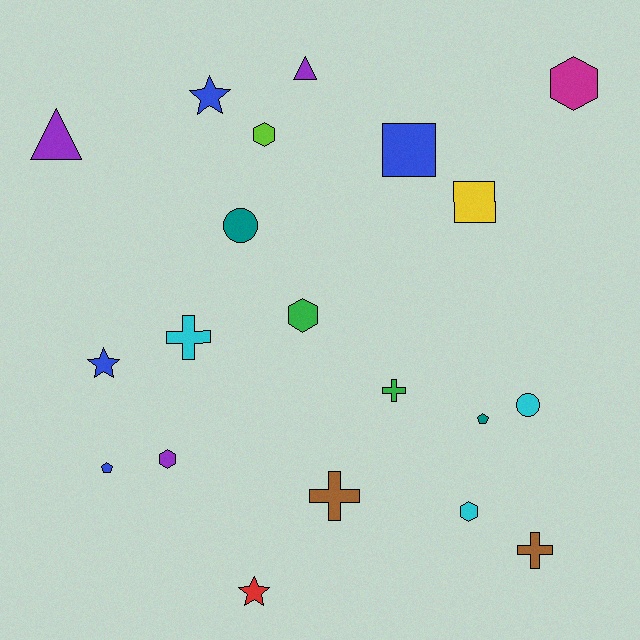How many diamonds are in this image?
There are no diamonds.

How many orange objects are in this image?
There are no orange objects.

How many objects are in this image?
There are 20 objects.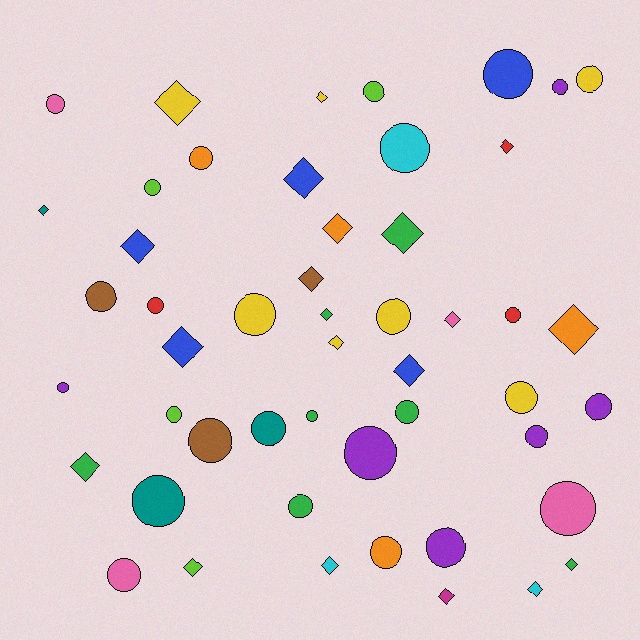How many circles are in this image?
There are 29 circles.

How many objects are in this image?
There are 50 objects.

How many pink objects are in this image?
There are 4 pink objects.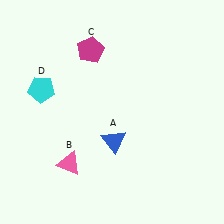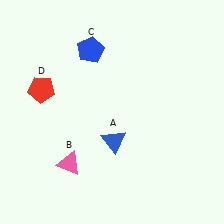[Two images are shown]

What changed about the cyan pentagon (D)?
In Image 1, D is cyan. In Image 2, it changed to red.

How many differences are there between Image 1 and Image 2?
There are 2 differences between the two images.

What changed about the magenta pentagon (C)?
In Image 1, C is magenta. In Image 2, it changed to blue.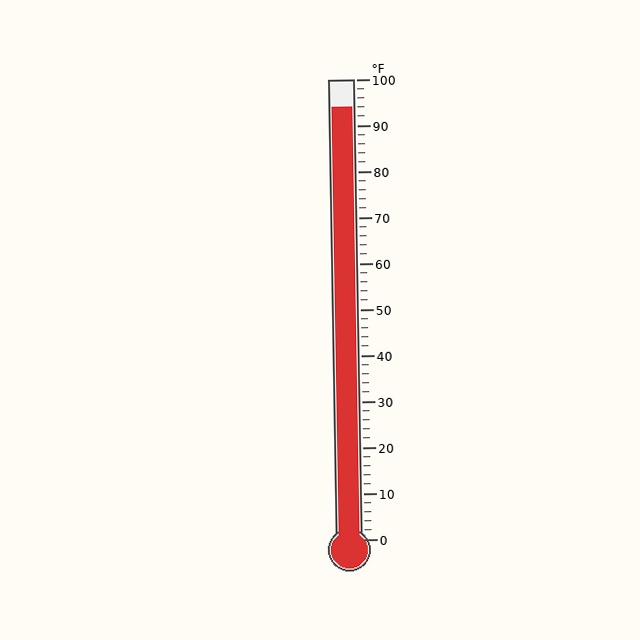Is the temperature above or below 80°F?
The temperature is above 80°F.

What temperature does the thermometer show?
The thermometer shows approximately 94°F.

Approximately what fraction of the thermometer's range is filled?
The thermometer is filled to approximately 95% of its range.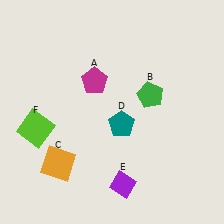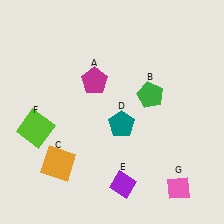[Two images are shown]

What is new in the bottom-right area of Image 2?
A pink diamond (G) was added in the bottom-right area of Image 2.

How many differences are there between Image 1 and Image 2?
There is 1 difference between the two images.